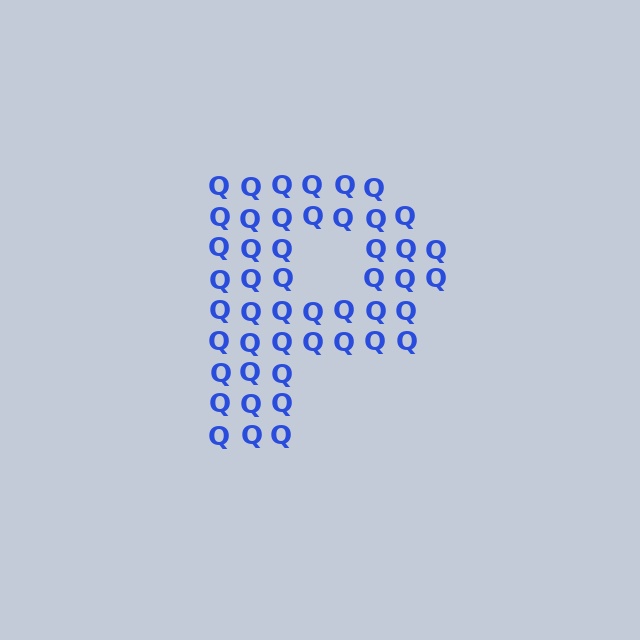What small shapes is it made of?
It is made of small letter Q's.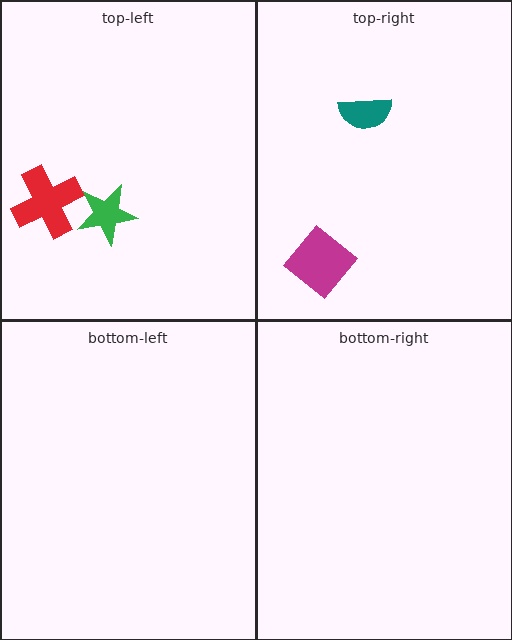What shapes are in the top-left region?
The red cross, the green star.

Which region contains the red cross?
The top-left region.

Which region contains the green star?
The top-left region.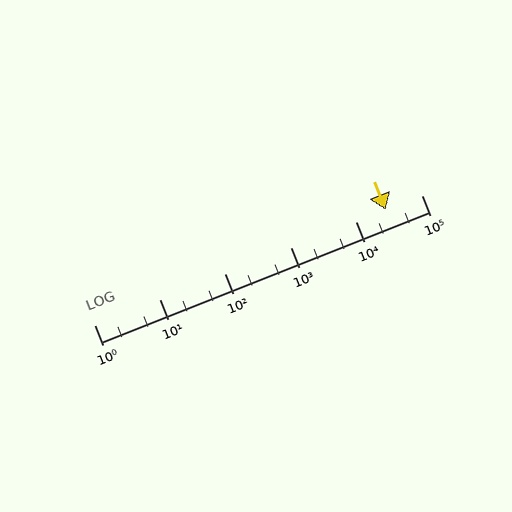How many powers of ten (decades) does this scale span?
The scale spans 5 decades, from 1 to 100000.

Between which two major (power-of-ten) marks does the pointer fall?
The pointer is between 10000 and 100000.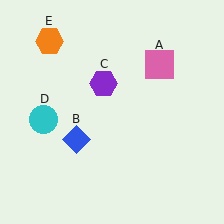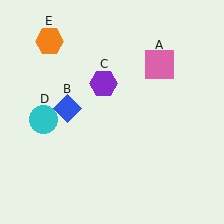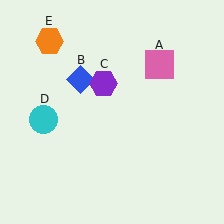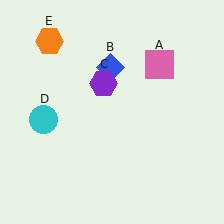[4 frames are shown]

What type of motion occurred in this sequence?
The blue diamond (object B) rotated clockwise around the center of the scene.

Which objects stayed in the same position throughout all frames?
Pink square (object A) and purple hexagon (object C) and cyan circle (object D) and orange hexagon (object E) remained stationary.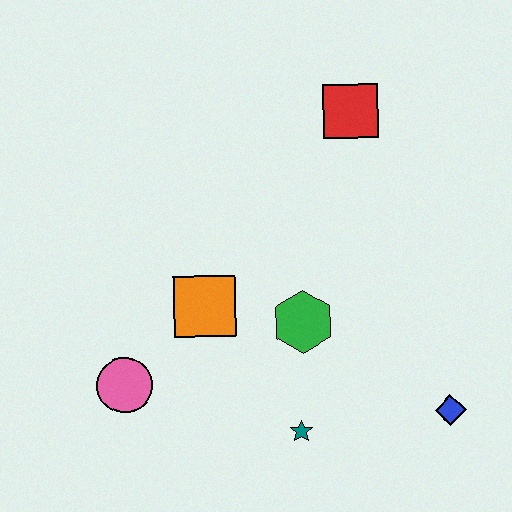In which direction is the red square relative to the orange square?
The red square is above the orange square.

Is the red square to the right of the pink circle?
Yes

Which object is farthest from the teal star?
The red square is farthest from the teal star.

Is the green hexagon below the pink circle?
No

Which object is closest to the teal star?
The green hexagon is closest to the teal star.